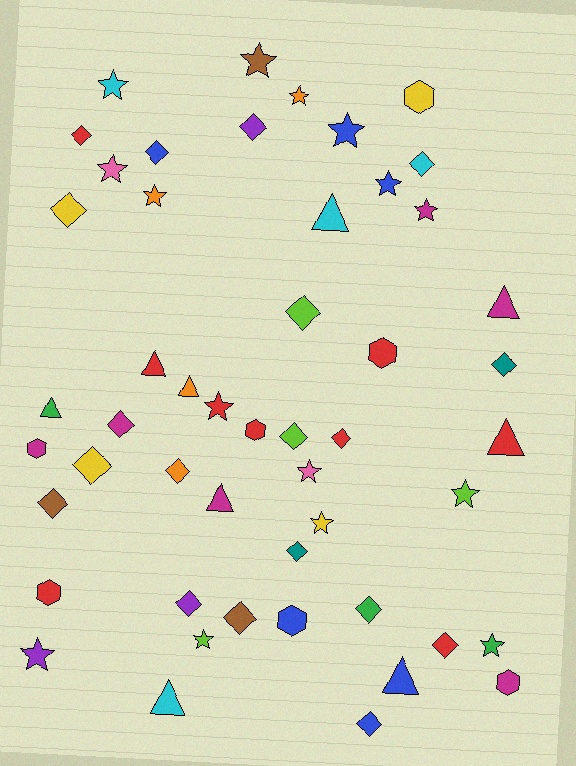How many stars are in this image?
There are 15 stars.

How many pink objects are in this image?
There are 2 pink objects.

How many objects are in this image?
There are 50 objects.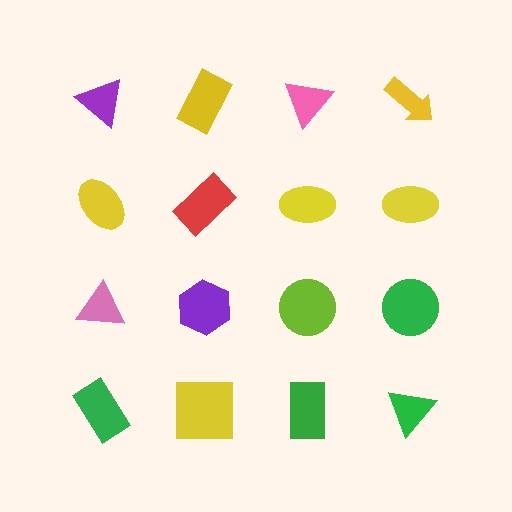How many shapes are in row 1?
4 shapes.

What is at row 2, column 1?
A yellow ellipse.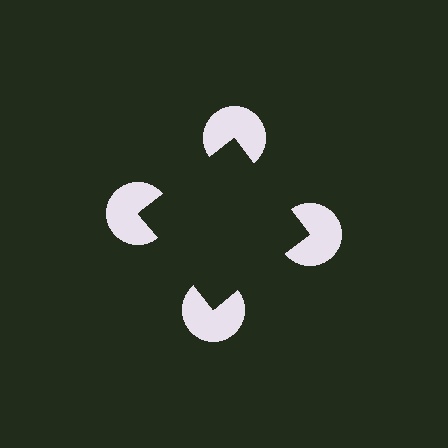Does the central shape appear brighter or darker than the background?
It typically appears slightly darker than the background, even though no actual brightness change is drawn.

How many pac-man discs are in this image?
There are 4 — one at each vertex of the illusory square.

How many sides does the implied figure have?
4 sides.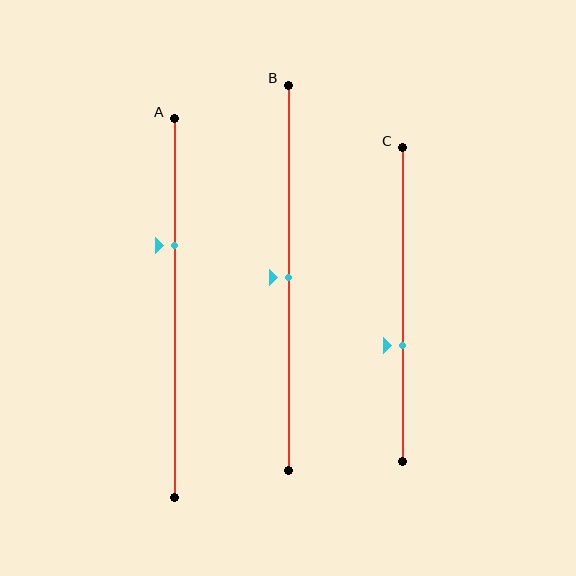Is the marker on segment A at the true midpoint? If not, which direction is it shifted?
No, the marker on segment A is shifted upward by about 16% of the segment length.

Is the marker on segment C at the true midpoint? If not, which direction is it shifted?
No, the marker on segment C is shifted downward by about 13% of the segment length.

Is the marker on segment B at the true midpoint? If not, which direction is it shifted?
Yes, the marker on segment B is at the true midpoint.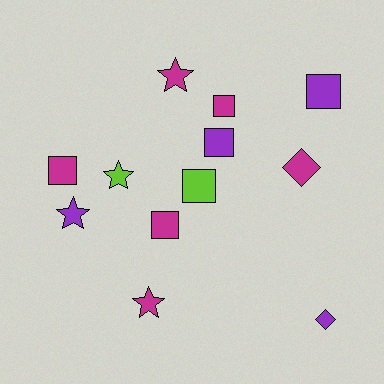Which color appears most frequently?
Magenta, with 6 objects.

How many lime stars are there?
There is 1 lime star.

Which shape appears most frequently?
Square, with 6 objects.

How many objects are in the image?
There are 12 objects.